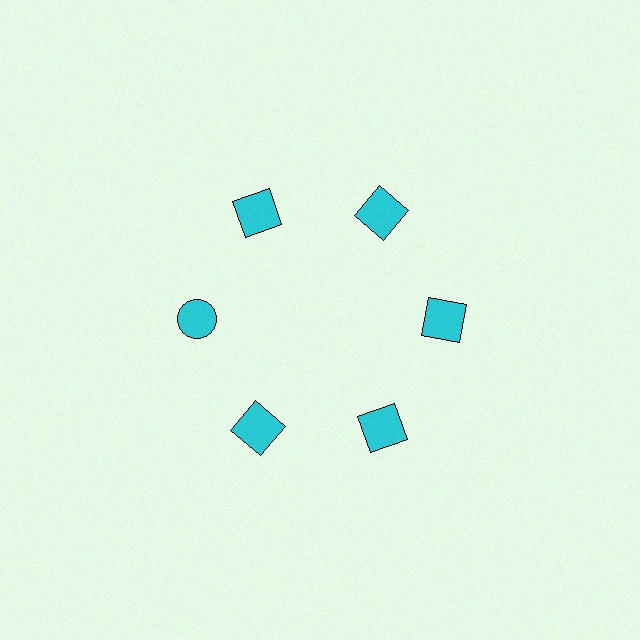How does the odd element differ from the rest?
It has a different shape: circle instead of square.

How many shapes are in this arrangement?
There are 6 shapes arranged in a ring pattern.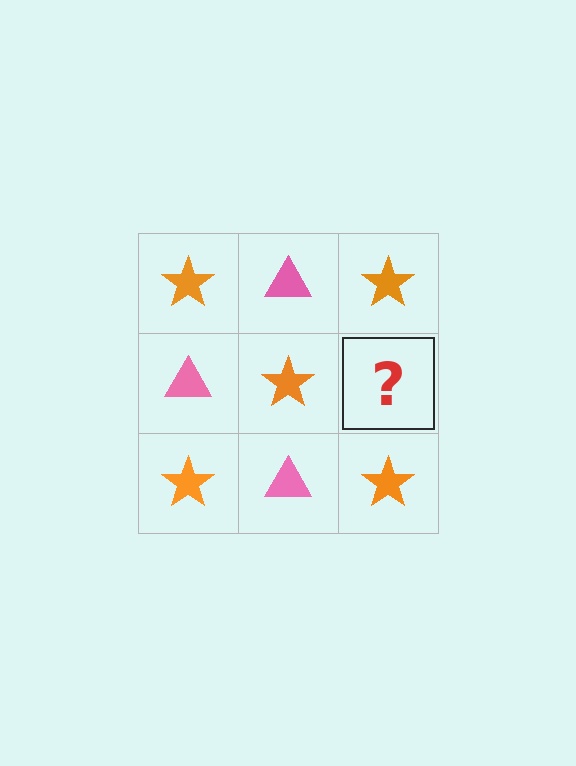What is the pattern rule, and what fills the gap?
The rule is that it alternates orange star and pink triangle in a checkerboard pattern. The gap should be filled with a pink triangle.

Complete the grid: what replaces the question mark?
The question mark should be replaced with a pink triangle.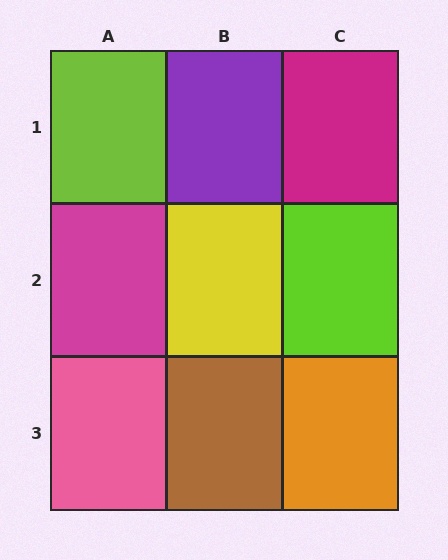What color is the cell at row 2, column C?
Lime.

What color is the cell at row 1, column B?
Purple.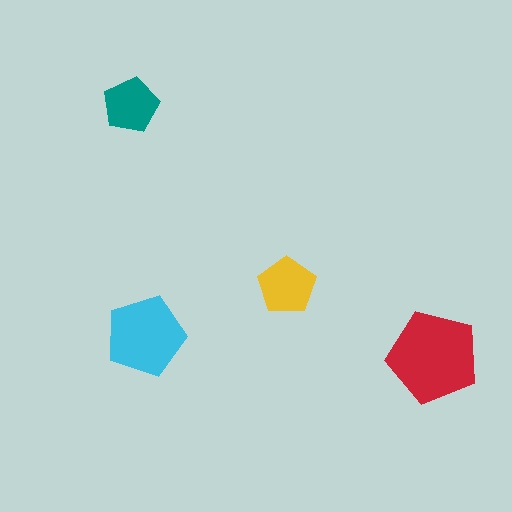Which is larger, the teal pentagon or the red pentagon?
The red one.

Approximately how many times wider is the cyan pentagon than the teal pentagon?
About 1.5 times wider.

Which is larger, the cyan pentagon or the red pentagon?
The red one.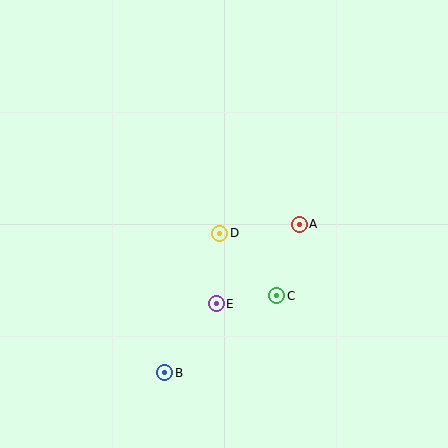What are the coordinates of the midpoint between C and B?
The midpoint between C and B is at (221, 334).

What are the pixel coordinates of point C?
Point C is at (277, 296).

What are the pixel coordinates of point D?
Point D is at (220, 233).